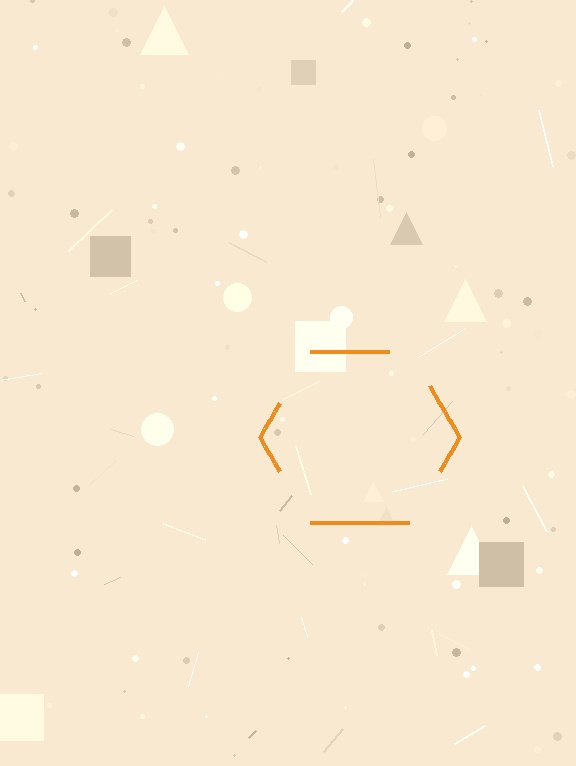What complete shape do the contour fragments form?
The contour fragments form a hexagon.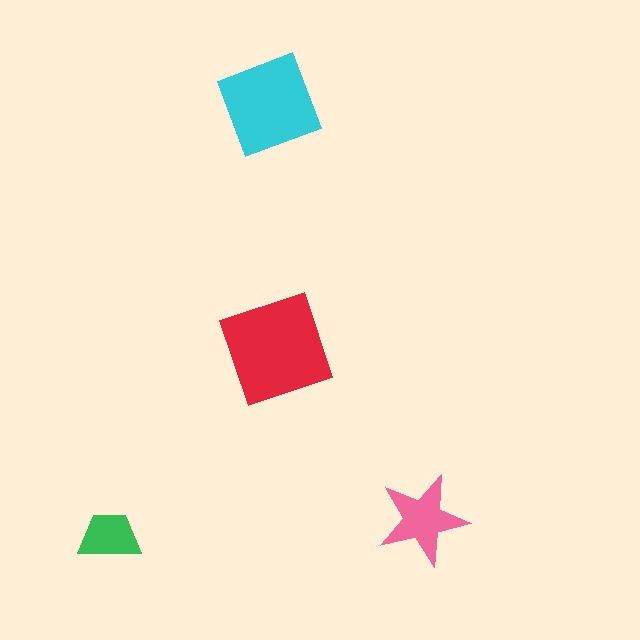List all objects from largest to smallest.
The red square, the cyan diamond, the pink star, the green trapezoid.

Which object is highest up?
The cyan diamond is topmost.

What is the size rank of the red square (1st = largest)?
1st.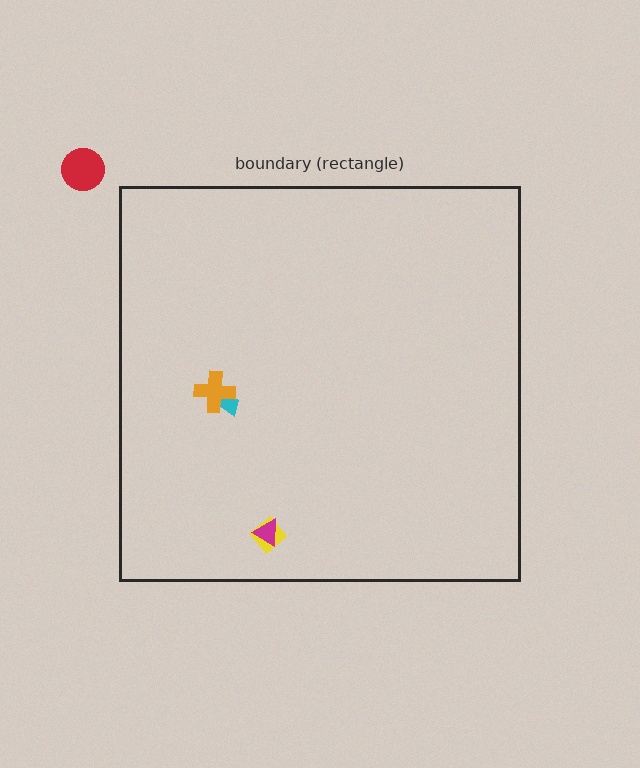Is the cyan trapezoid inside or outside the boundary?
Inside.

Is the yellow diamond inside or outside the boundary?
Inside.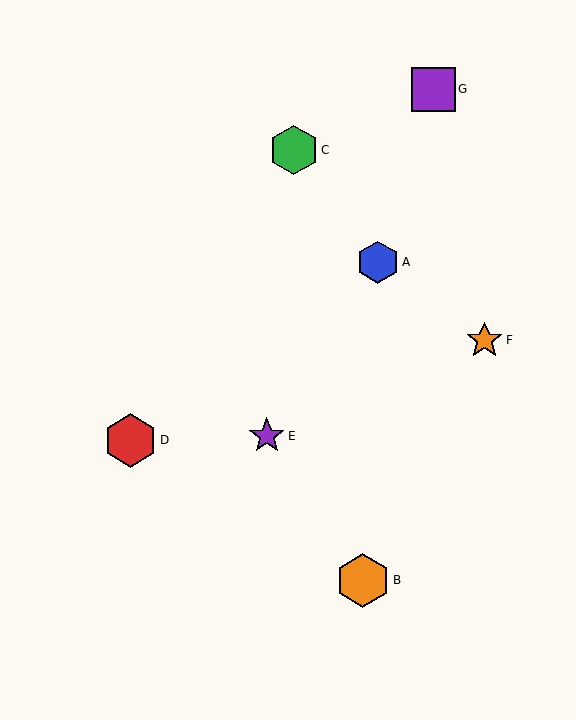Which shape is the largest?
The red hexagon (labeled D) is the largest.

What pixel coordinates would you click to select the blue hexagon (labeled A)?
Click at (378, 262) to select the blue hexagon A.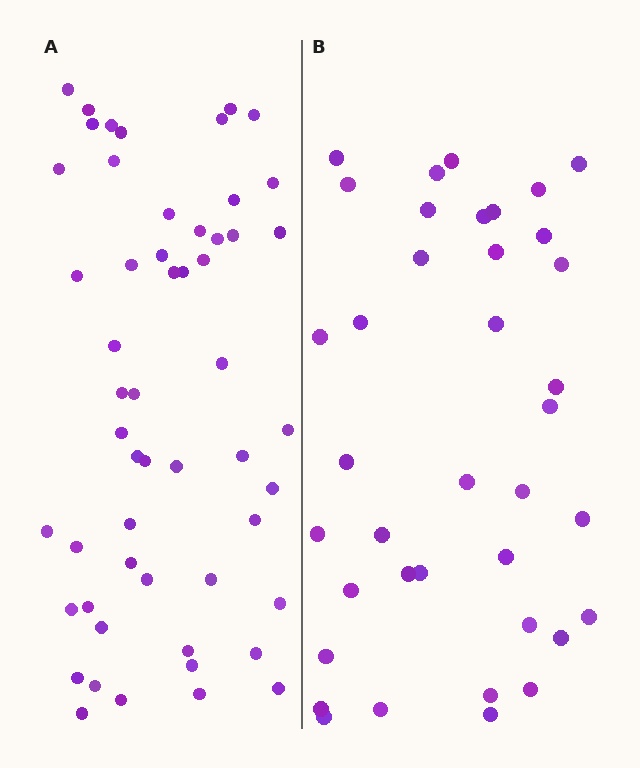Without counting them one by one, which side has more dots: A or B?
Region A (the left region) has more dots.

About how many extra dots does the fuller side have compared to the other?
Region A has approximately 15 more dots than region B.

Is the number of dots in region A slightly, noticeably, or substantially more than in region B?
Region A has noticeably more, but not dramatically so. The ratio is roughly 1.4 to 1.